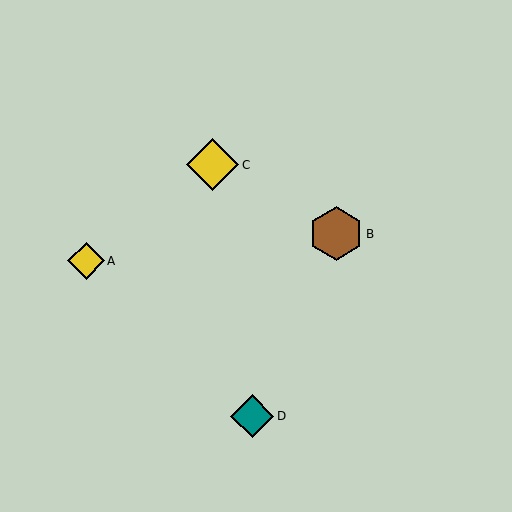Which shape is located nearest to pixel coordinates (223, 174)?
The yellow diamond (labeled C) at (213, 165) is nearest to that location.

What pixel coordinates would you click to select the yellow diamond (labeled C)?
Click at (213, 165) to select the yellow diamond C.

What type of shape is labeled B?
Shape B is a brown hexagon.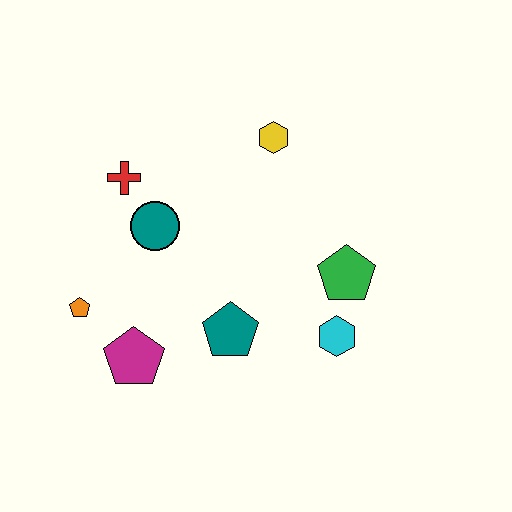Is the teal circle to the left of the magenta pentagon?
No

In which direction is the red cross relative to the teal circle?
The red cross is above the teal circle.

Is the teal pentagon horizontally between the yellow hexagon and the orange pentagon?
Yes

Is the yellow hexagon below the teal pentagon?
No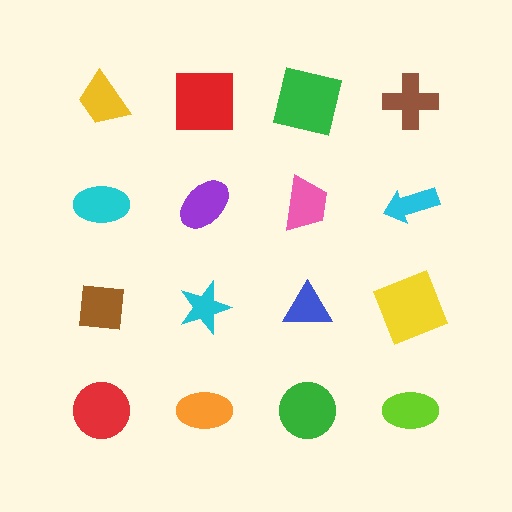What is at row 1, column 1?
A yellow trapezoid.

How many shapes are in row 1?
4 shapes.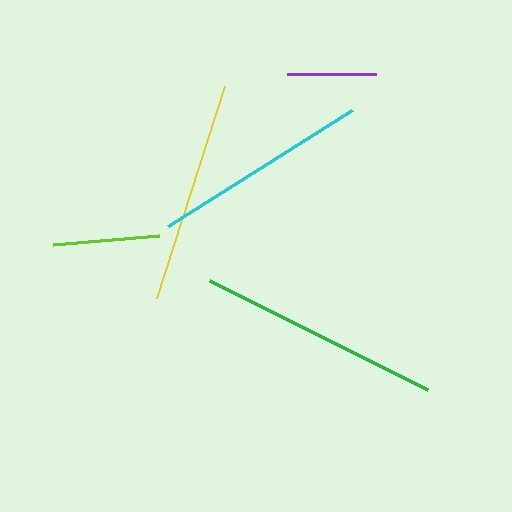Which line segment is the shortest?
The purple line is the shortest at approximately 89 pixels.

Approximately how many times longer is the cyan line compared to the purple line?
The cyan line is approximately 2.4 times the length of the purple line.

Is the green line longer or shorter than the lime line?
The green line is longer than the lime line.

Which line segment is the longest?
The green line is the longest at approximately 244 pixels.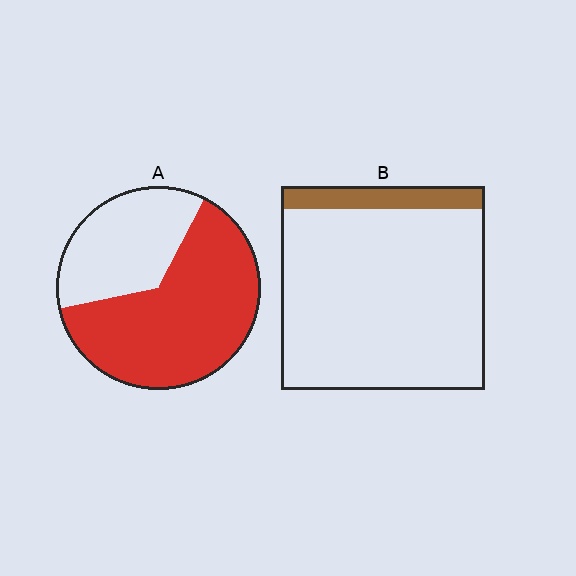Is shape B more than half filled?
No.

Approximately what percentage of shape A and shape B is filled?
A is approximately 65% and B is approximately 10%.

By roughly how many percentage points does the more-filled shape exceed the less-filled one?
By roughly 55 percentage points (A over B).